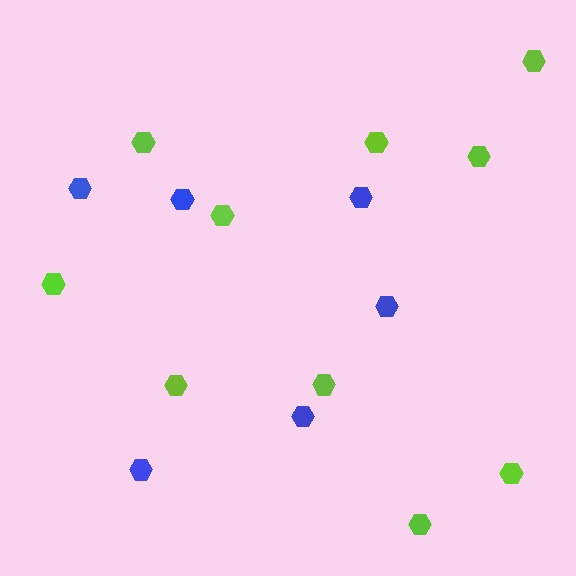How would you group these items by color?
There are 2 groups: one group of blue hexagons (6) and one group of lime hexagons (10).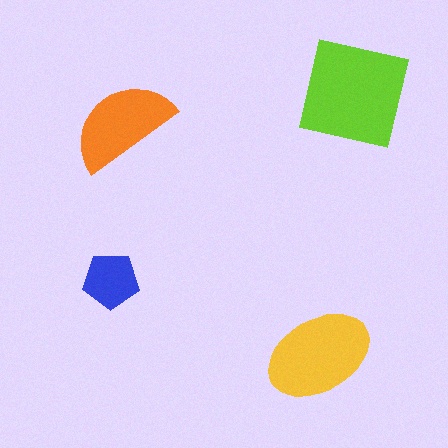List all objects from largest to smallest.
The lime square, the yellow ellipse, the orange semicircle, the blue pentagon.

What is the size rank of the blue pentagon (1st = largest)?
4th.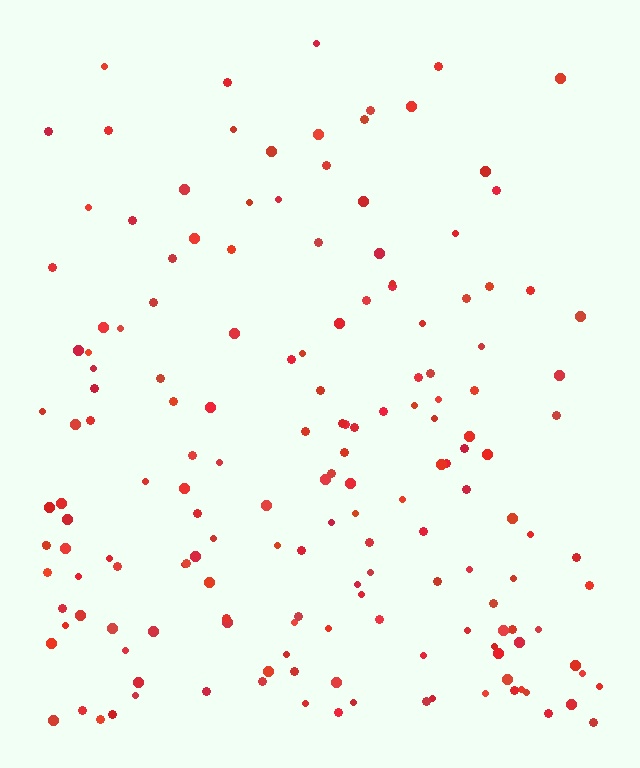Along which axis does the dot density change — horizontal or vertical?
Vertical.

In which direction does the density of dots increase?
From top to bottom, with the bottom side densest.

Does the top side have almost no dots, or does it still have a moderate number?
Still a moderate number, just noticeably fewer than the bottom.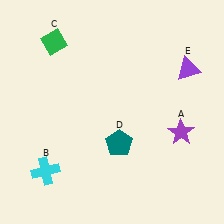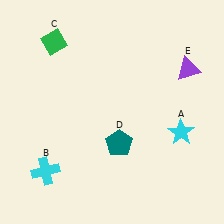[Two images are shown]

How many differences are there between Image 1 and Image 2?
There is 1 difference between the two images.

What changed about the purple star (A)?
In Image 1, A is purple. In Image 2, it changed to cyan.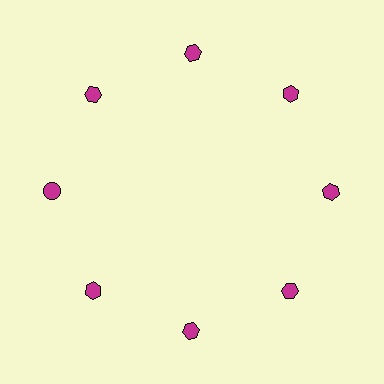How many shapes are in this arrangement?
There are 8 shapes arranged in a ring pattern.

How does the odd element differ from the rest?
It has a different shape: circle instead of hexagon.